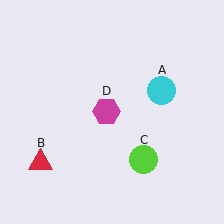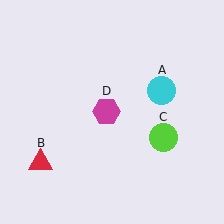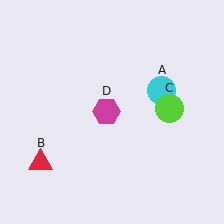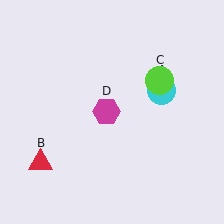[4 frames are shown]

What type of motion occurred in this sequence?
The lime circle (object C) rotated counterclockwise around the center of the scene.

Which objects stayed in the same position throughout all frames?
Cyan circle (object A) and red triangle (object B) and magenta hexagon (object D) remained stationary.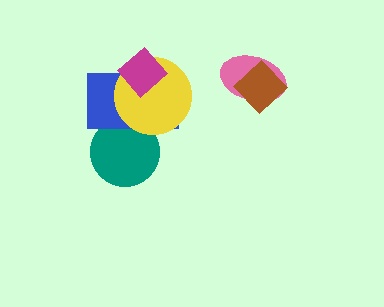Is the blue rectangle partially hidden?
Yes, it is partially covered by another shape.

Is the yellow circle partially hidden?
Yes, it is partially covered by another shape.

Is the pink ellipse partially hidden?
Yes, it is partially covered by another shape.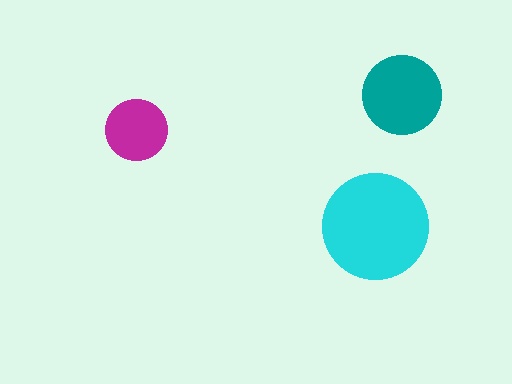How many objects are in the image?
There are 3 objects in the image.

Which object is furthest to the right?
The teal circle is rightmost.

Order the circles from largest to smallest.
the cyan one, the teal one, the magenta one.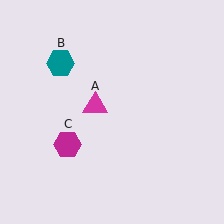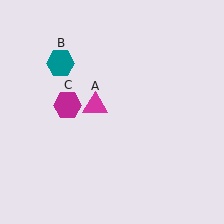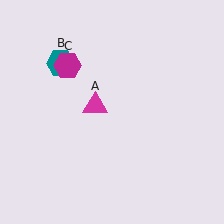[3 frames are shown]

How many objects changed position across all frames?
1 object changed position: magenta hexagon (object C).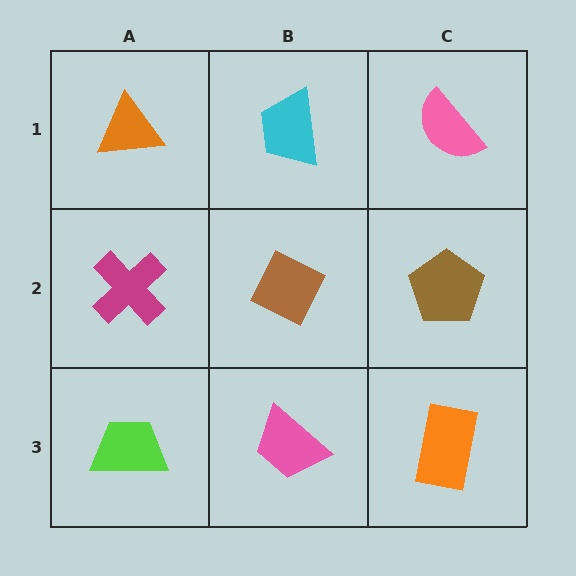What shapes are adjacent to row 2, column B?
A cyan trapezoid (row 1, column B), a pink trapezoid (row 3, column B), a magenta cross (row 2, column A), a brown pentagon (row 2, column C).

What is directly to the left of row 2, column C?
A brown diamond.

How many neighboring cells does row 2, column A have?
3.